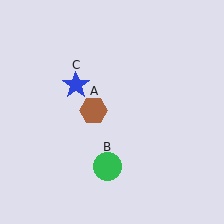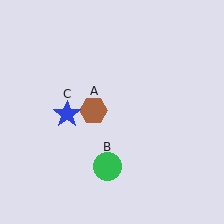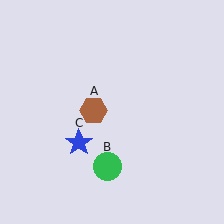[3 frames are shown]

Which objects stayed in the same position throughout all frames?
Brown hexagon (object A) and green circle (object B) remained stationary.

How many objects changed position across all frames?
1 object changed position: blue star (object C).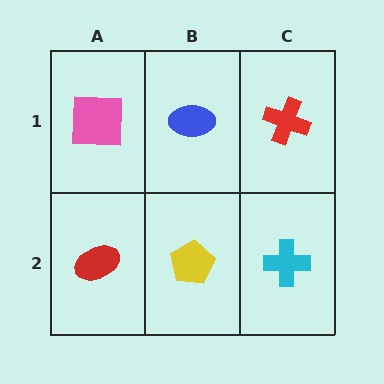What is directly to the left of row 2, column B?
A red ellipse.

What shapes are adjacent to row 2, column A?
A pink square (row 1, column A), a yellow pentagon (row 2, column B).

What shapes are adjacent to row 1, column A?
A red ellipse (row 2, column A), a blue ellipse (row 1, column B).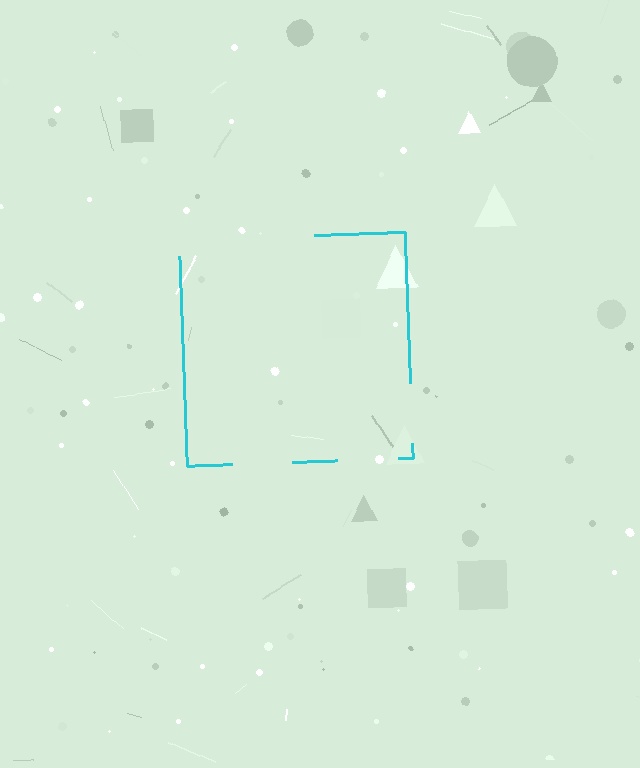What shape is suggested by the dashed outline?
The dashed outline suggests a square.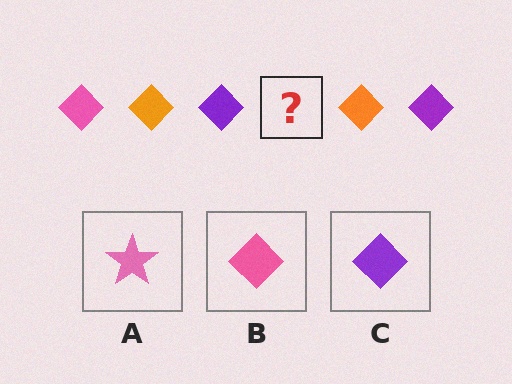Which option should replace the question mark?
Option B.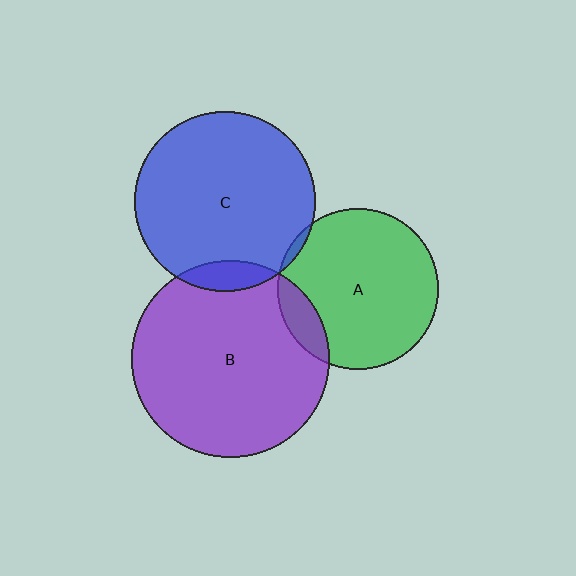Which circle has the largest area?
Circle B (purple).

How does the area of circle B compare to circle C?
Approximately 1.2 times.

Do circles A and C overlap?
Yes.